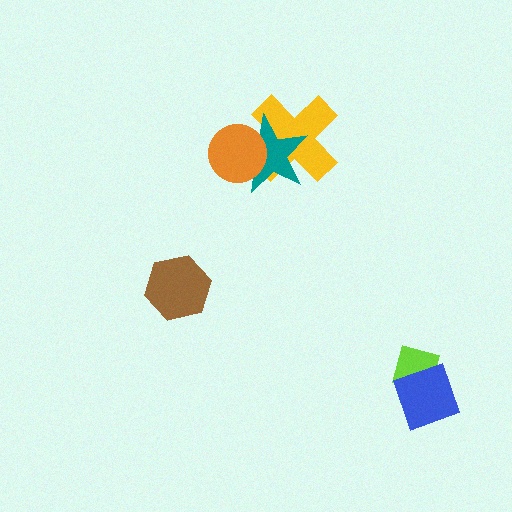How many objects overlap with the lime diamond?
1 object overlaps with the lime diamond.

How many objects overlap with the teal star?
2 objects overlap with the teal star.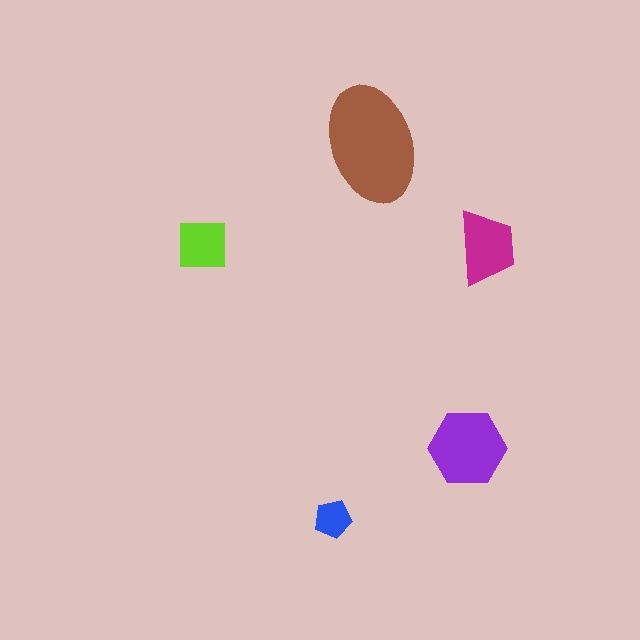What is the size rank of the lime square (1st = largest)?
4th.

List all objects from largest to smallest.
The brown ellipse, the purple hexagon, the magenta trapezoid, the lime square, the blue pentagon.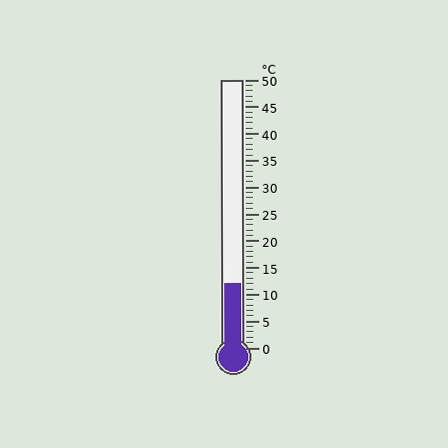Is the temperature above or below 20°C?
The temperature is below 20°C.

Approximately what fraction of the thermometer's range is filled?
The thermometer is filled to approximately 25% of its range.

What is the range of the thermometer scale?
The thermometer scale ranges from 0°C to 50°C.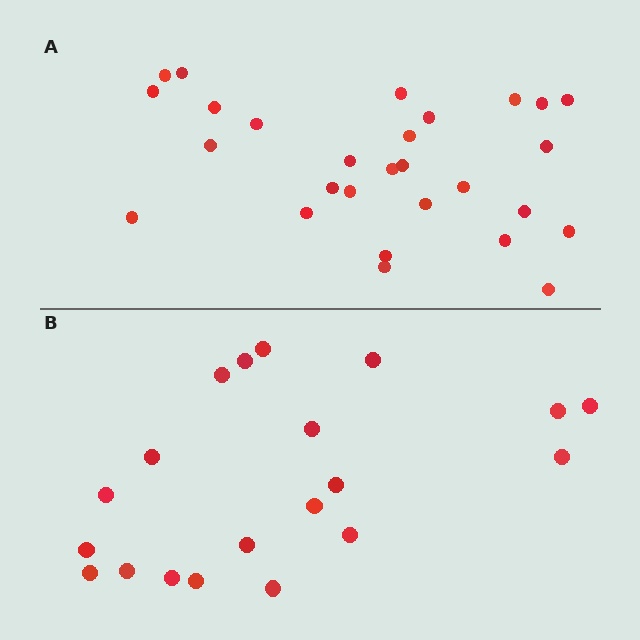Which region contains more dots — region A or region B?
Region A (the top region) has more dots.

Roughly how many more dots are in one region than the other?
Region A has roughly 8 or so more dots than region B.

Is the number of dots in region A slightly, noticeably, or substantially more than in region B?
Region A has noticeably more, but not dramatically so. The ratio is roughly 1.4 to 1.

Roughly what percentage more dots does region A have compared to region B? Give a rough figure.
About 40% more.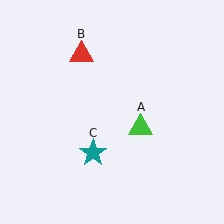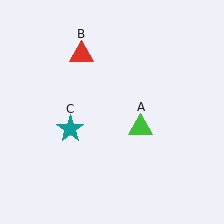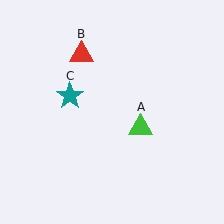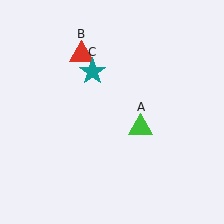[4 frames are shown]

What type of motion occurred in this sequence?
The teal star (object C) rotated clockwise around the center of the scene.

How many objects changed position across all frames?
1 object changed position: teal star (object C).